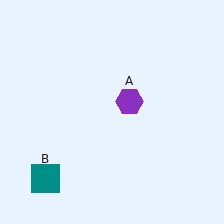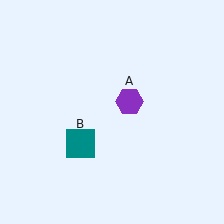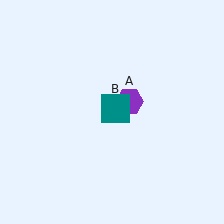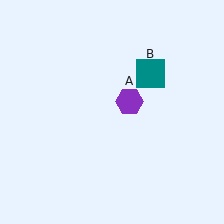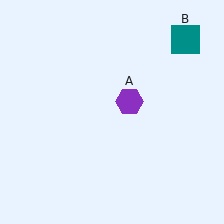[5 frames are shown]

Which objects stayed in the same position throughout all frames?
Purple hexagon (object A) remained stationary.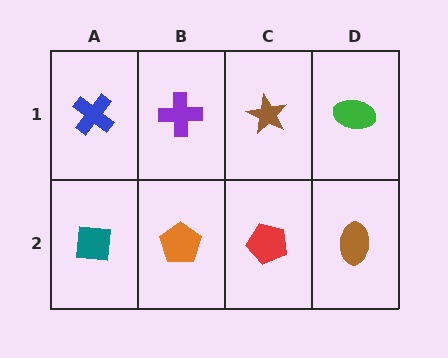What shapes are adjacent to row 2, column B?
A purple cross (row 1, column B), a teal square (row 2, column A), a red pentagon (row 2, column C).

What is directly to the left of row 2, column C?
An orange pentagon.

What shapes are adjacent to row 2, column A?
A blue cross (row 1, column A), an orange pentagon (row 2, column B).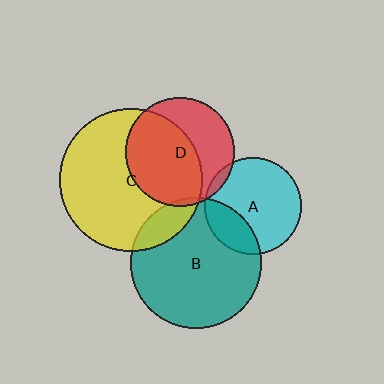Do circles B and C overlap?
Yes.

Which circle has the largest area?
Circle C (yellow).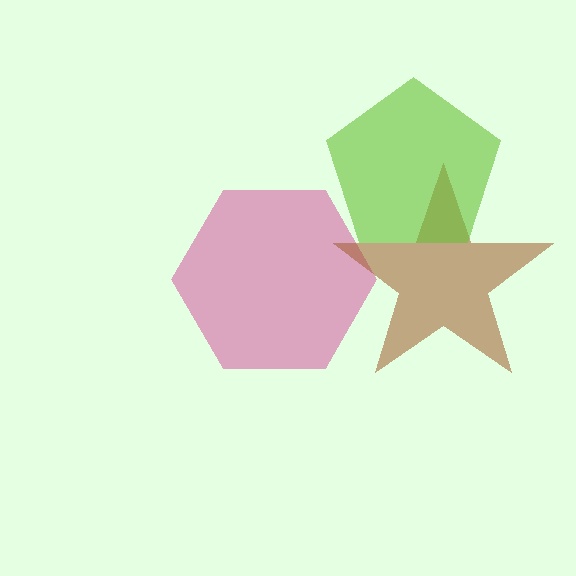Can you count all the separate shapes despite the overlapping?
Yes, there are 3 separate shapes.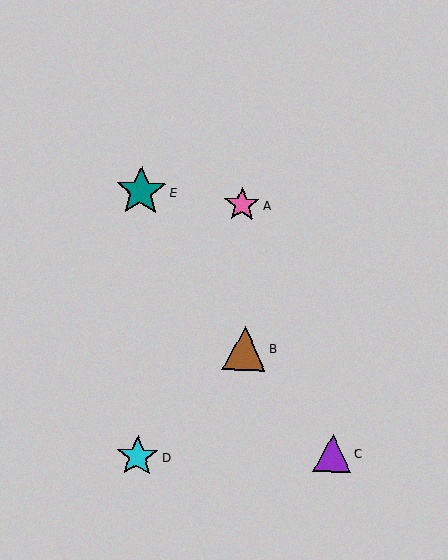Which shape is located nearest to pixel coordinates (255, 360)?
The brown triangle (labeled B) at (244, 348) is nearest to that location.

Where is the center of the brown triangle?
The center of the brown triangle is at (244, 348).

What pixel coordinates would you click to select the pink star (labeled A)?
Click at (242, 205) to select the pink star A.